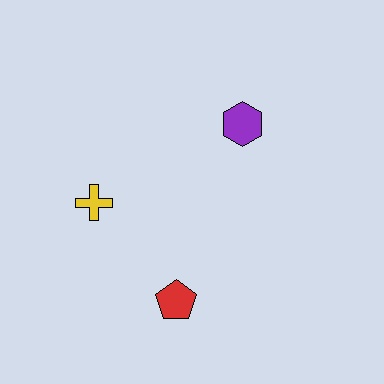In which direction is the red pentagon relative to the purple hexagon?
The red pentagon is below the purple hexagon.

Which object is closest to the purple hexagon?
The yellow cross is closest to the purple hexagon.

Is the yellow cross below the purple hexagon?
Yes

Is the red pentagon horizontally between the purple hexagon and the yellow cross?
Yes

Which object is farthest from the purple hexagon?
The red pentagon is farthest from the purple hexagon.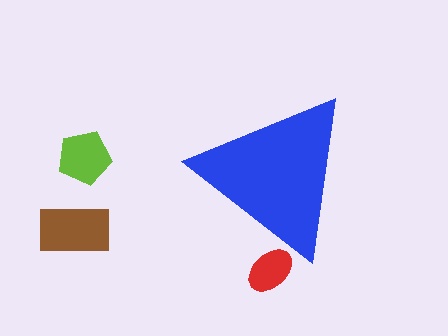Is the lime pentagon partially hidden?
No, the lime pentagon is fully visible.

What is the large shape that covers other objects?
A blue triangle.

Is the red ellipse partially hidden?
Yes, the red ellipse is partially hidden behind the blue triangle.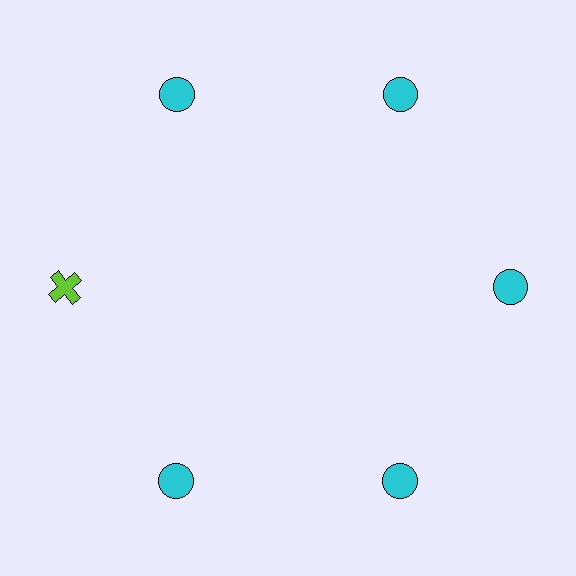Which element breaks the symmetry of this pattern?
The lime cross at roughly the 9 o'clock position breaks the symmetry. All other shapes are cyan circles.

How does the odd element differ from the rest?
It differs in both color (lime instead of cyan) and shape (cross instead of circle).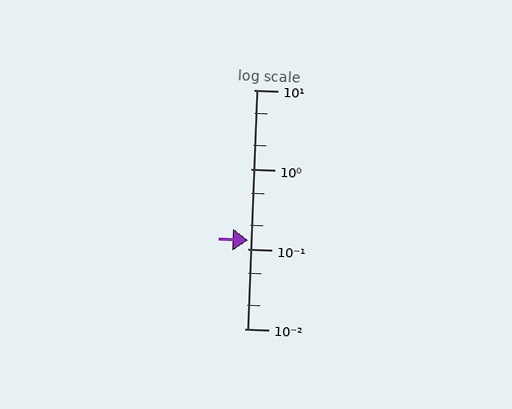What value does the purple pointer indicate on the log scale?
The pointer indicates approximately 0.13.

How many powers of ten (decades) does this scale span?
The scale spans 3 decades, from 0.01 to 10.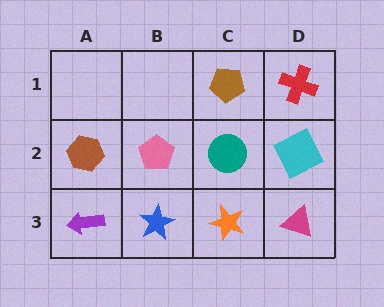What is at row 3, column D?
A magenta triangle.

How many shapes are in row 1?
2 shapes.